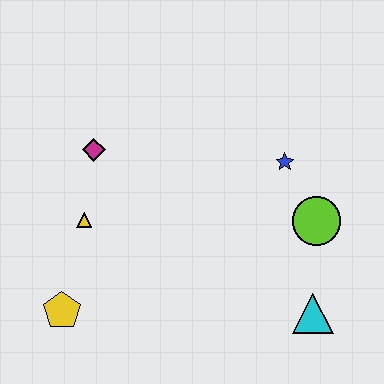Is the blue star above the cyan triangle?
Yes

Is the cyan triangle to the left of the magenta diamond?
No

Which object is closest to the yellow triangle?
The magenta diamond is closest to the yellow triangle.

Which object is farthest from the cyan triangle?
The magenta diamond is farthest from the cyan triangle.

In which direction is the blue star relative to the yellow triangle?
The blue star is to the right of the yellow triangle.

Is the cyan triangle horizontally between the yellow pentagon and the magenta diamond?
No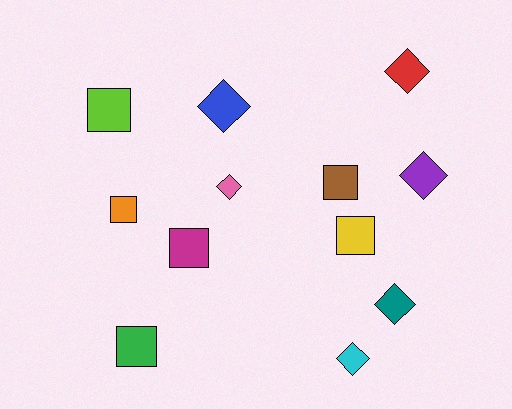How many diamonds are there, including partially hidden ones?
There are 6 diamonds.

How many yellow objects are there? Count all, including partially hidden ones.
There is 1 yellow object.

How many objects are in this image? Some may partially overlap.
There are 12 objects.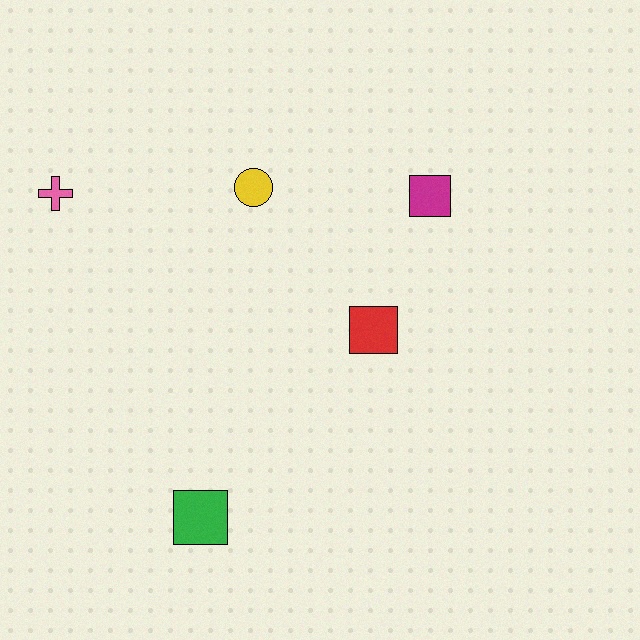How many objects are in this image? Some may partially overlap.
There are 5 objects.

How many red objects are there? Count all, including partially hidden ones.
There is 1 red object.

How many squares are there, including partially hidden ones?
There are 3 squares.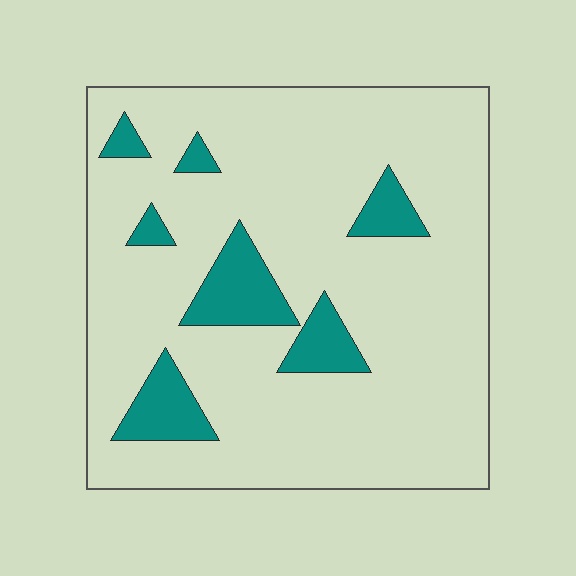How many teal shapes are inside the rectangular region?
7.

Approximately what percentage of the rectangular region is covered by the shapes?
Approximately 15%.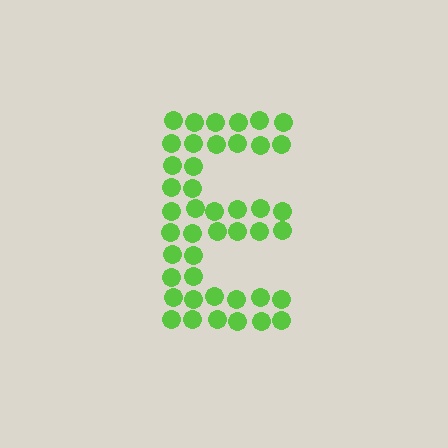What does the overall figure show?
The overall figure shows the letter E.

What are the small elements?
The small elements are circles.